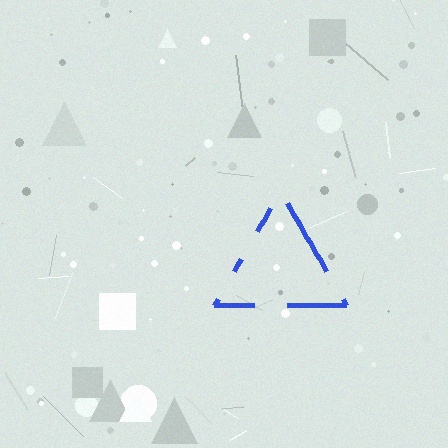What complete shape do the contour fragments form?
The contour fragments form a triangle.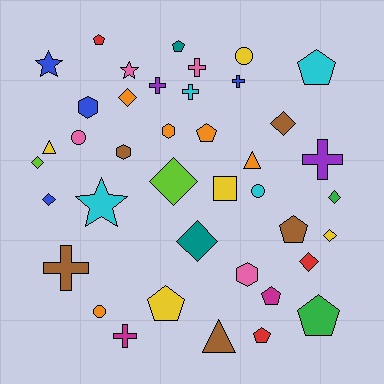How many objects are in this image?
There are 40 objects.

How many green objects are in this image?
There are 2 green objects.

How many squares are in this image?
There is 1 square.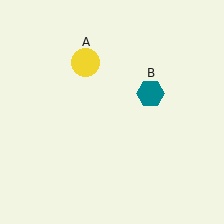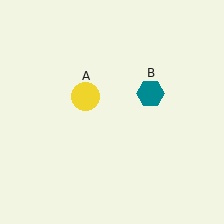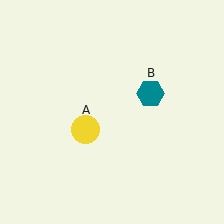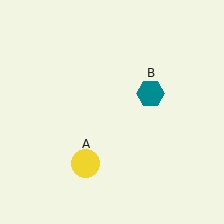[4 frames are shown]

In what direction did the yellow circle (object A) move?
The yellow circle (object A) moved down.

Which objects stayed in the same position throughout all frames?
Teal hexagon (object B) remained stationary.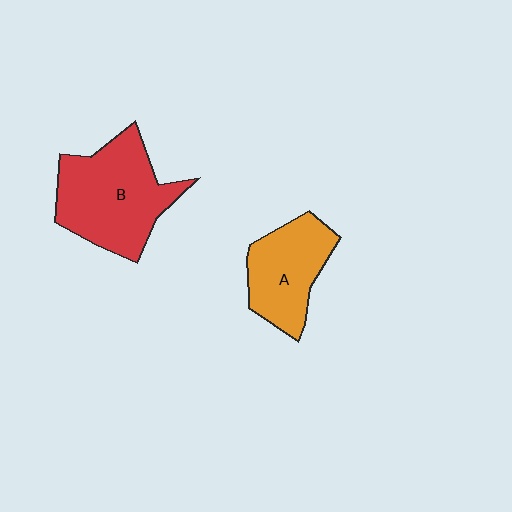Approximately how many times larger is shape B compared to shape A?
Approximately 1.4 times.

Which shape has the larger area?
Shape B (red).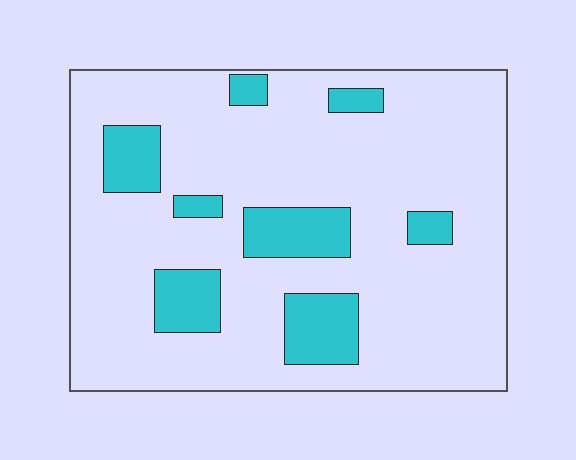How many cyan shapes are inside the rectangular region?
8.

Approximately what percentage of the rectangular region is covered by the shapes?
Approximately 15%.